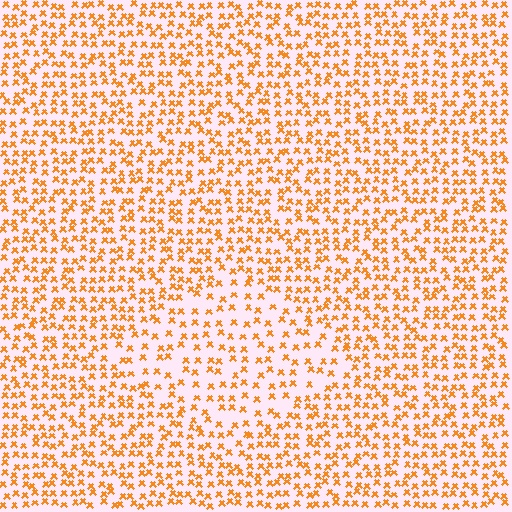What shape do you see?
I see a diamond.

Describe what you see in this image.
The image contains small orange elements arranged at two different densities. A diamond-shaped region is visible where the elements are less densely packed than the surrounding area.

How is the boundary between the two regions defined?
The boundary is defined by a change in element density (approximately 1.7x ratio). All elements are the same color, size, and shape.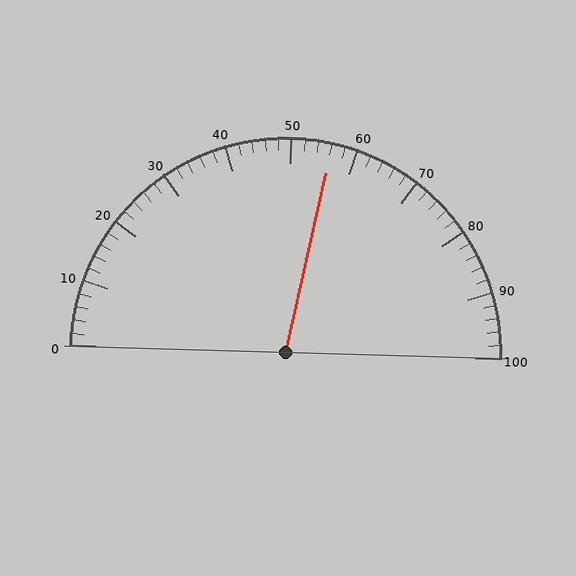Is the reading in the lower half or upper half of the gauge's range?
The reading is in the upper half of the range (0 to 100).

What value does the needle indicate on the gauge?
The needle indicates approximately 56.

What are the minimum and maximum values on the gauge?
The gauge ranges from 0 to 100.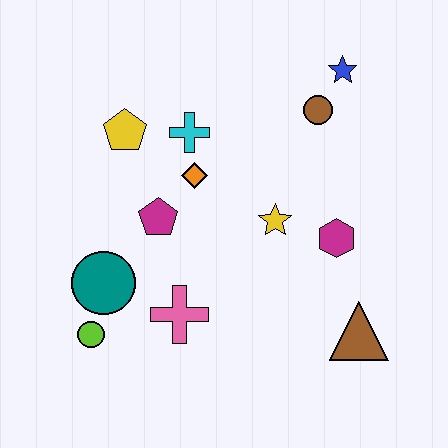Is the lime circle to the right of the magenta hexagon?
No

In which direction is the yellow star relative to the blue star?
The yellow star is below the blue star.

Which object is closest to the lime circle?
The teal circle is closest to the lime circle.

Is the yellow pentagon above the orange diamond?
Yes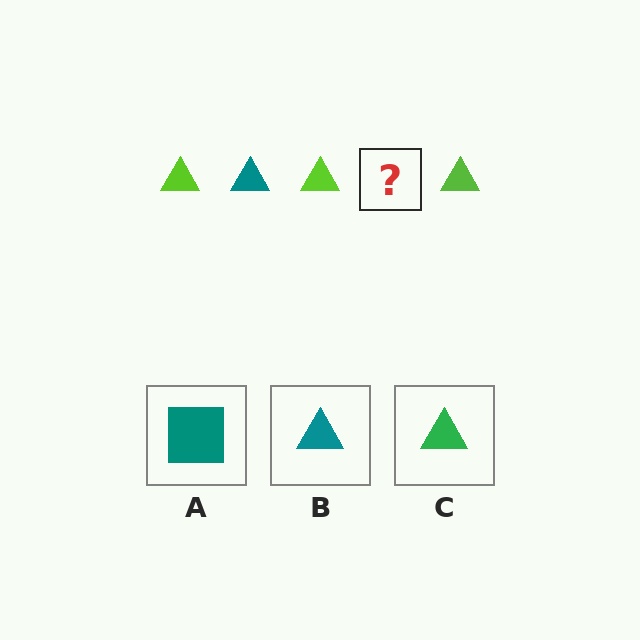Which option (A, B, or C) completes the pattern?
B.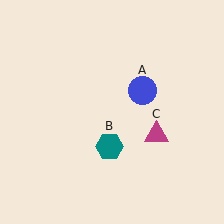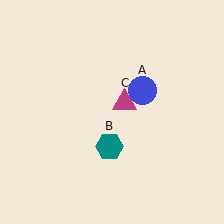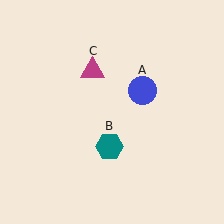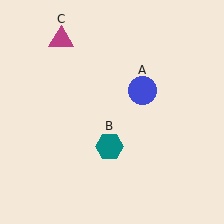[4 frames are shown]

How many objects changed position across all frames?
1 object changed position: magenta triangle (object C).